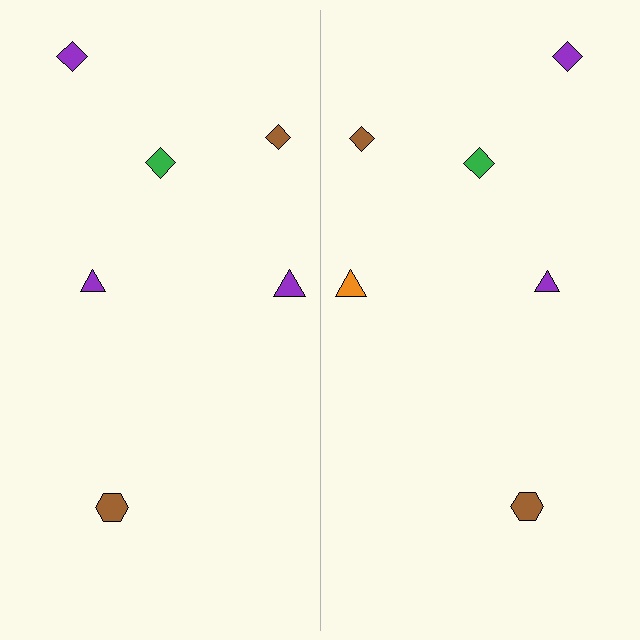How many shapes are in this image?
There are 12 shapes in this image.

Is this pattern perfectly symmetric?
No, the pattern is not perfectly symmetric. The orange triangle on the right side breaks the symmetry — its mirror counterpart is purple.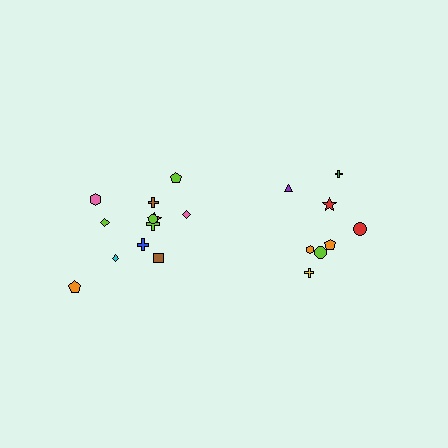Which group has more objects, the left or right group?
The left group.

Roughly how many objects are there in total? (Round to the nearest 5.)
Roughly 20 objects in total.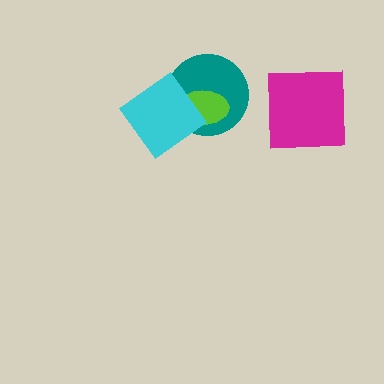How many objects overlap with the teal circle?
2 objects overlap with the teal circle.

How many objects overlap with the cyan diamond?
2 objects overlap with the cyan diamond.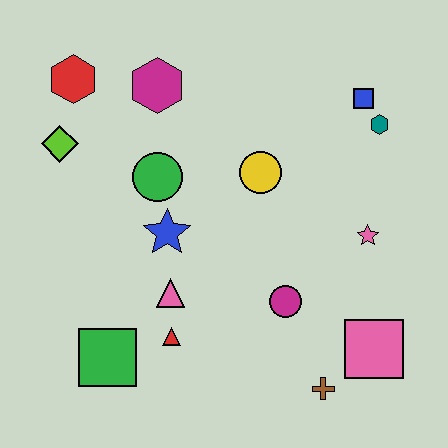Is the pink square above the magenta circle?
No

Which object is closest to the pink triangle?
The red triangle is closest to the pink triangle.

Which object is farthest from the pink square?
The red hexagon is farthest from the pink square.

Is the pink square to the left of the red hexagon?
No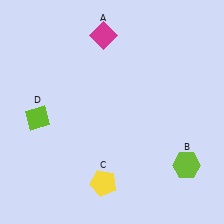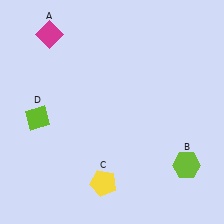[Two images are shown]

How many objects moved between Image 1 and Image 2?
1 object moved between the two images.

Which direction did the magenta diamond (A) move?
The magenta diamond (A) moved left.